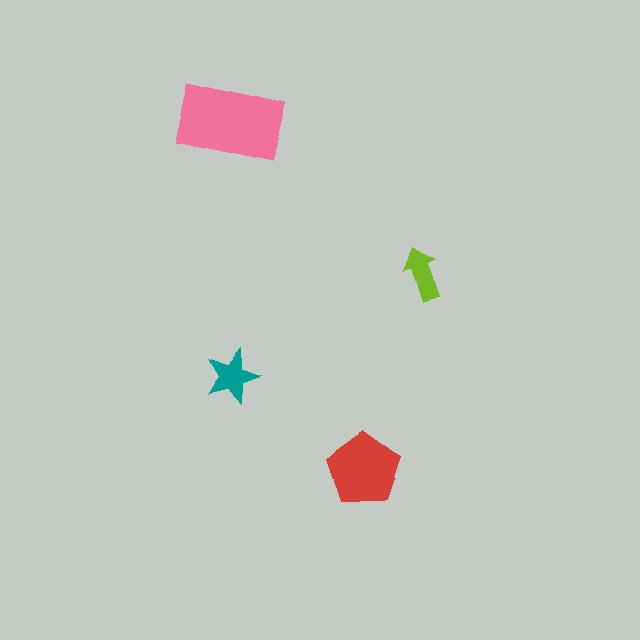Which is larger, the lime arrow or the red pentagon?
The red pentagon.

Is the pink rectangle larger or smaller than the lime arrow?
Larger.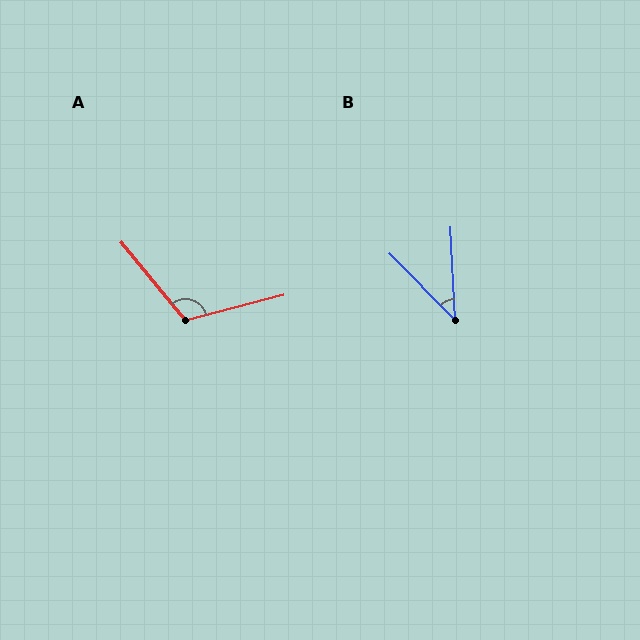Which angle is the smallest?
B, at approximately 42 degrees.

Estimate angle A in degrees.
Approximately 115 degrees.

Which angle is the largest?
A, at approximately 115 degrees.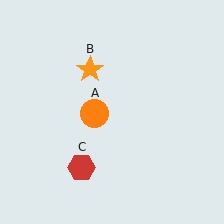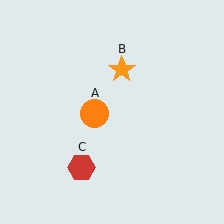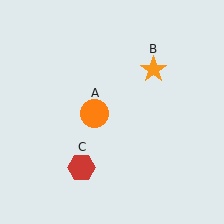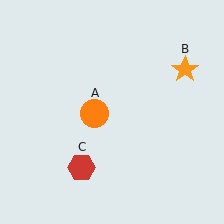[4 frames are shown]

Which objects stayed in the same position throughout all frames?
Orange circle (object A) and red hexagon (object C) remained stationary.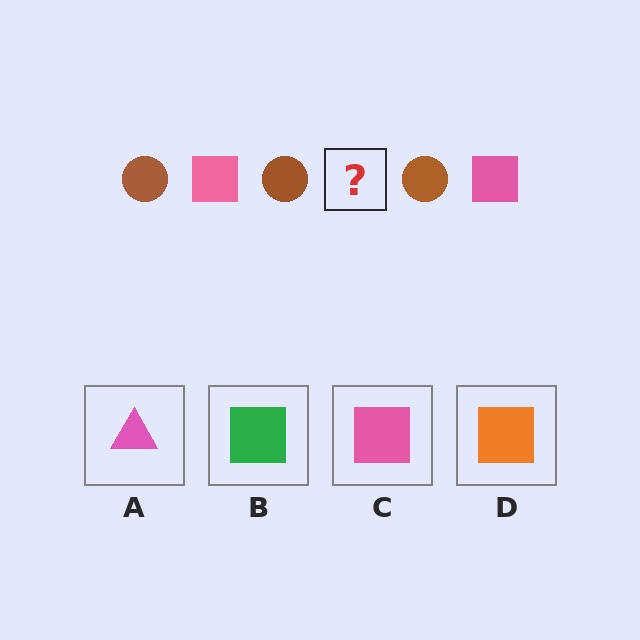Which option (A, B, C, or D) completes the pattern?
C.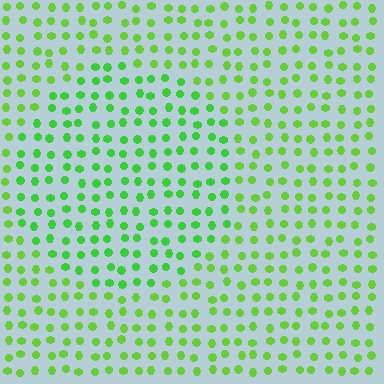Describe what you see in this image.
The image is filled with small lime elements in a uniform arrangement. A circle-shaped region is visible where the elements are tinted to a slightly different hue, forming a subtle color boundary.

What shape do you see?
I see a circle.